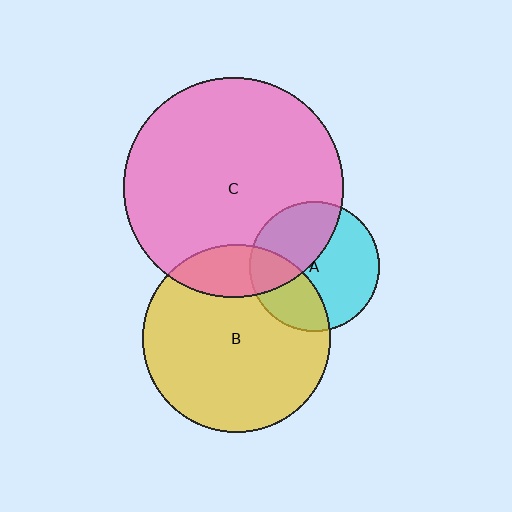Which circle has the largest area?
Circle C (pink).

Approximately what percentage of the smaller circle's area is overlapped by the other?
Approximately 40%.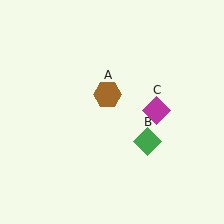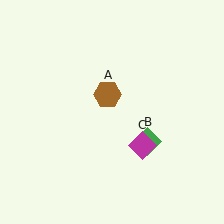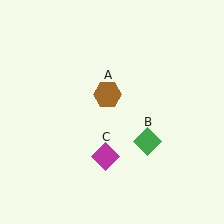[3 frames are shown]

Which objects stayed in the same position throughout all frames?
Brown hexagon (object A) and green diamond (object B) remained stationary.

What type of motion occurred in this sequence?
The magenta diamond (object C) rotated clockwise around the center of the scene.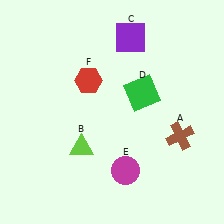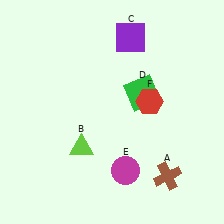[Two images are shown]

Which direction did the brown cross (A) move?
The brown cross (A) moved down.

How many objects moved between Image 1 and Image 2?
2 objects moved between the two images.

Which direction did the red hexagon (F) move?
The red hexagon (F) moved right.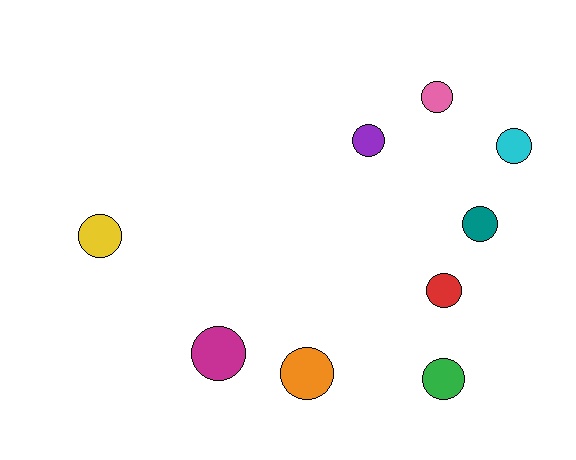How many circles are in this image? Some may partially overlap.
There are 9 circles.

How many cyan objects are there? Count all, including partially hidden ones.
There is 1 cyan object.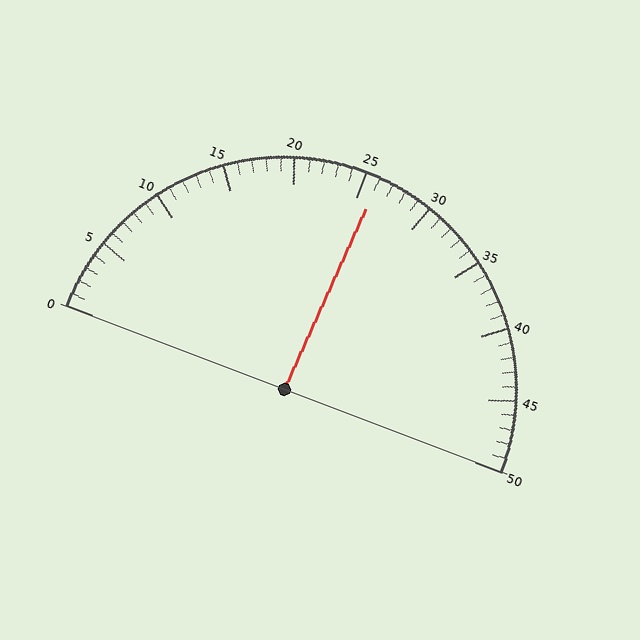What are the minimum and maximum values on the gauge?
The gauge ranges from 0 to 50.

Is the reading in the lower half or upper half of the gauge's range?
The reading is in the upper half of the range (0 to 50).